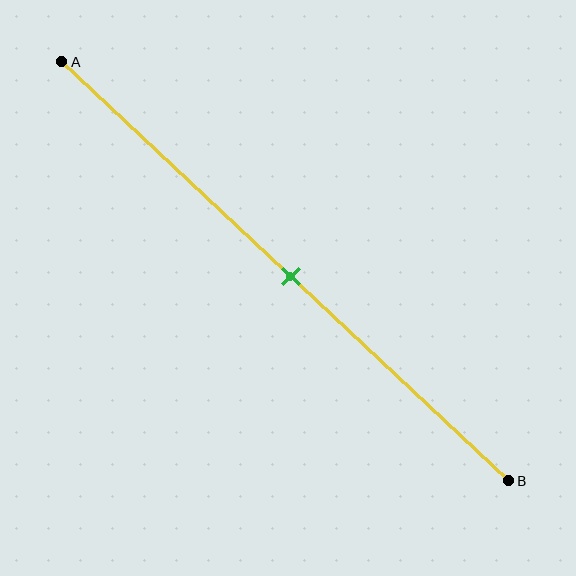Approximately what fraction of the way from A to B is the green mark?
The green mark is approximately 50% of the way from A to B.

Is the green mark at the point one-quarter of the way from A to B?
No, the mark is at about 50% from A, not at the 25% one-quarter point.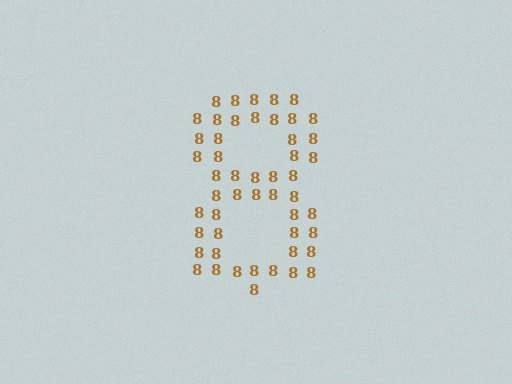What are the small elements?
The small elements are digit 8's.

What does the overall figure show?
The overall figure shows the digit 8.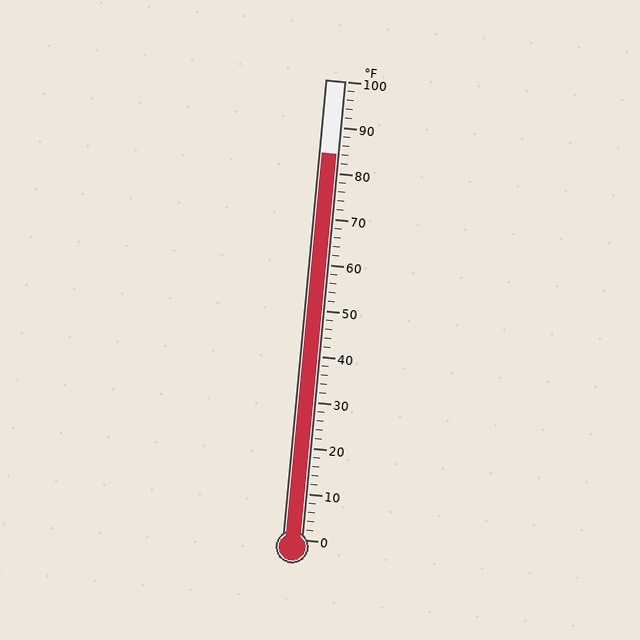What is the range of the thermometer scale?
The thermometer scale ranges from 0°F to 100°F.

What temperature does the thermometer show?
The thermometer shows approximately 84°F.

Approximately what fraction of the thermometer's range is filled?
The thermometer is filled to approximately 85% of its range.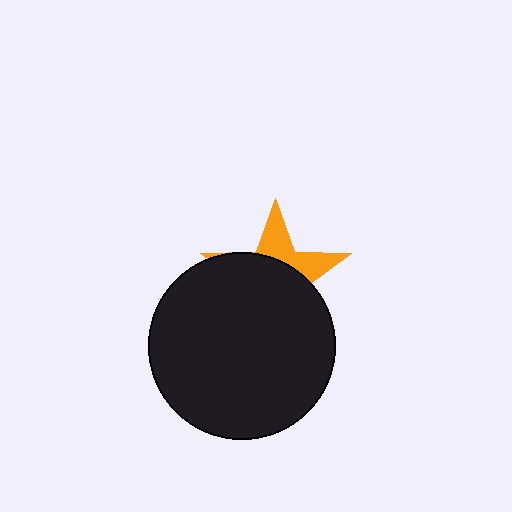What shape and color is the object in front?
The object in front is a black circle.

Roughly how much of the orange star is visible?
A small part of it is visible (roughly 32%).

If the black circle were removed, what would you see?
You would see the complete orange star.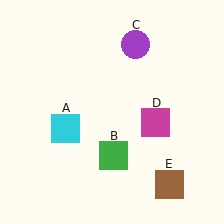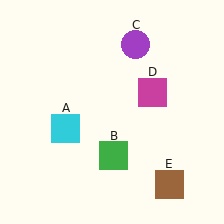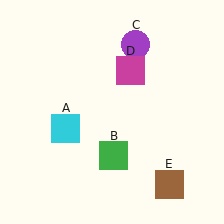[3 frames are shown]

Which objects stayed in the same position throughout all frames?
Cyan square (object A) and green square (object B) and purple circle (object C) and brown square (object E) remained stationary.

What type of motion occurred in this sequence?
The magenta square (object D) rotated counterclockwise around the center of the scene.